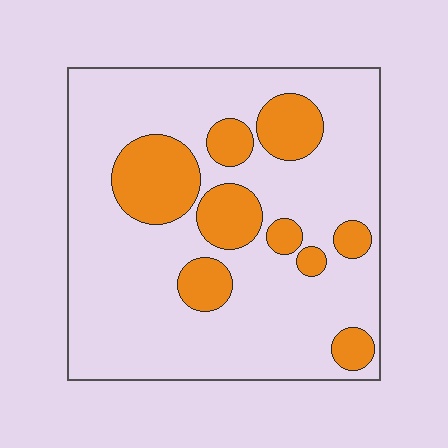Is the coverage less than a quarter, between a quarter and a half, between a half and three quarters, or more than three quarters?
Less than a quarter.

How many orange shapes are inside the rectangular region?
9.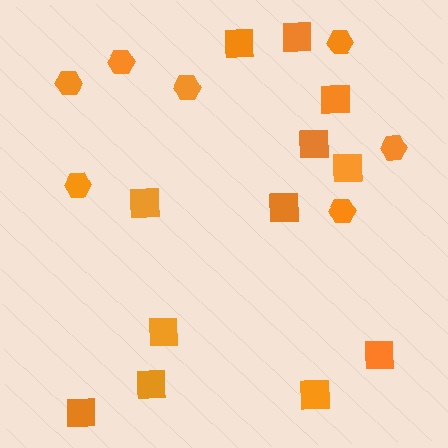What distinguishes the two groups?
There are 2 groups: one group of hexagons (7) and one group of squares (12).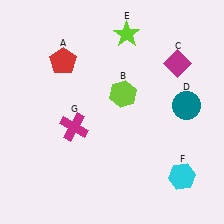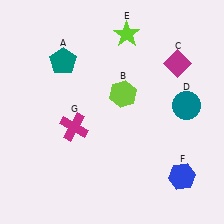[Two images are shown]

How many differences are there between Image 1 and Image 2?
There are 2 differences between the two images.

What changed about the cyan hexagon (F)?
In Image 1, F is cyan. In Image 2, it changed to blue.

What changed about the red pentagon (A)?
In Image 1, A is red. In Image 2, it changed to teal.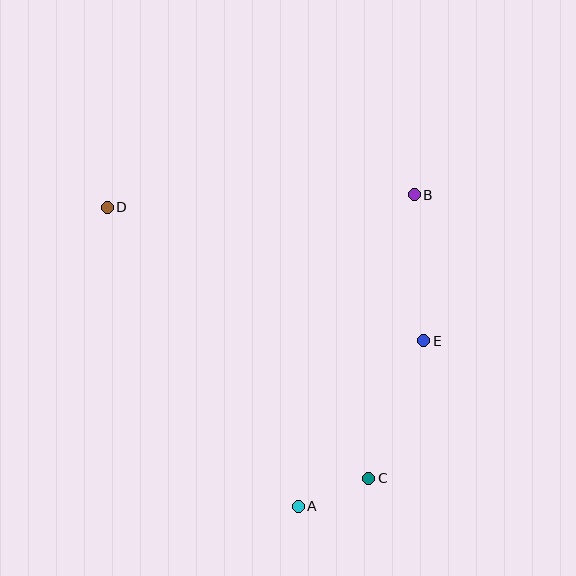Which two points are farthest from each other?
Points C and D are farthest from each other.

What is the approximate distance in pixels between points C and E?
The distance between C and E is approximately 148 pixels.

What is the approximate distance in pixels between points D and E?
The distance between D and E is approximately 343 pixels.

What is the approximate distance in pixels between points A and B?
The distance between A and B is approximately 332 pixels.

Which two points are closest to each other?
Points A and C are closest to each other.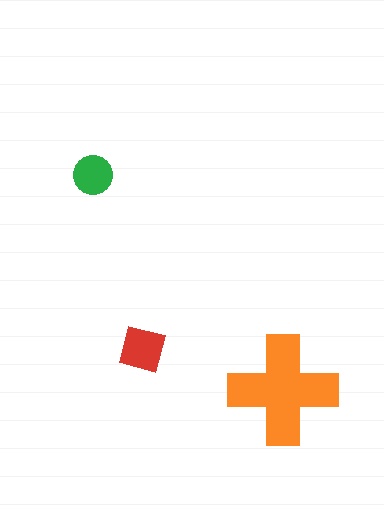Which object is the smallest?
The green circle.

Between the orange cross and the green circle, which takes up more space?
The orange cross.